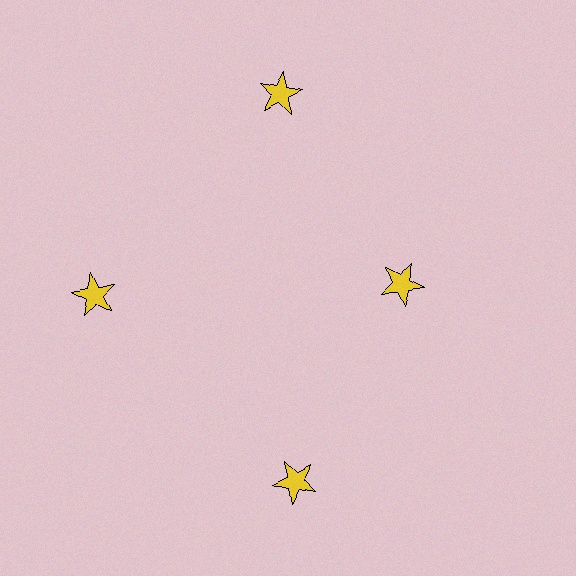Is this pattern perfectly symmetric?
No. The 4 yellow stars are arranged in a ring, but one element near the 3 o'clock position is pulled inward toward the center, breaking the 4-fold rotational symmetry.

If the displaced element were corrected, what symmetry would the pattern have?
It would have 4-fold rotational symmetry — the pattern would map onto itself every 90 degrees.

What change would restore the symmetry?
The symmetry would be restored by moving it outward, back onto the ring so that all 4 stars sit at equal angles and equal distance from the center.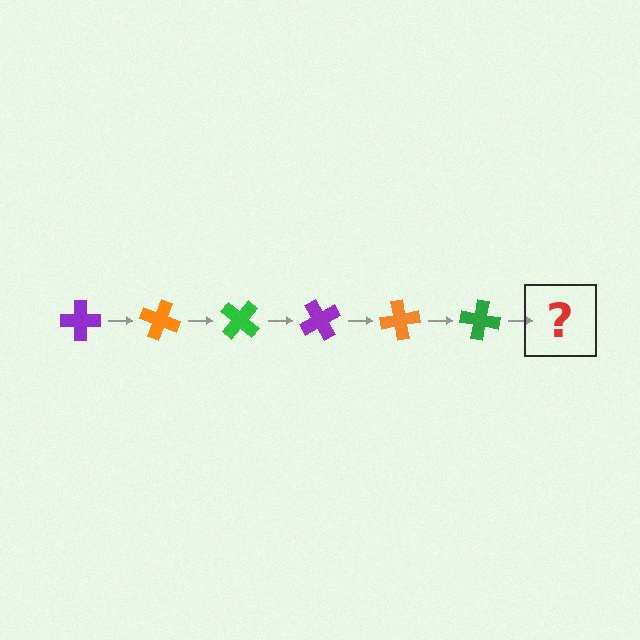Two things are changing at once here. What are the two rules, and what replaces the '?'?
The two rules are that it rotates 20 degrees each step and the color cycles through purple, orange, and green. The '?' should be a purple cross, rotated 120 degrees from the start.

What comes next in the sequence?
The next element should be a purple cross, rotated 120 degrees from the start.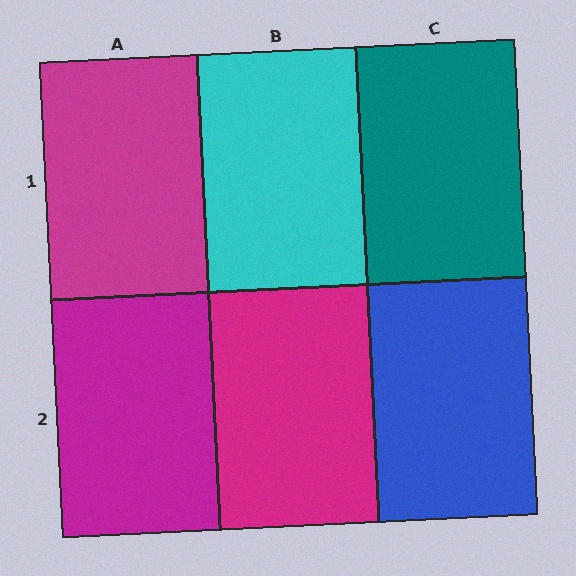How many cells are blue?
1 cell is blue.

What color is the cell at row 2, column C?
Blue.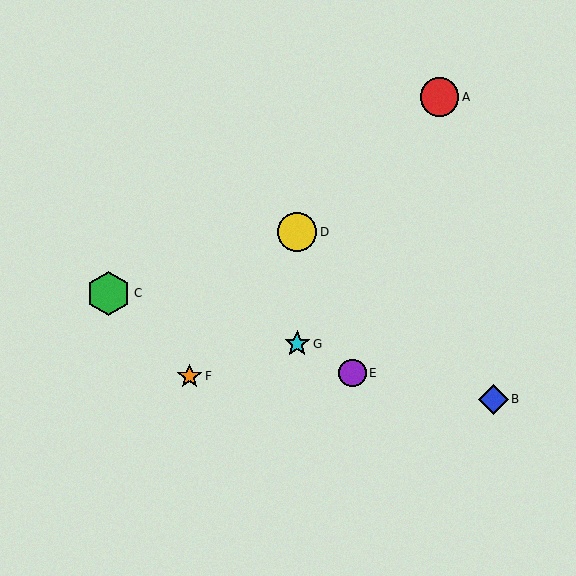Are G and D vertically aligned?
Yes, both are at x≈297.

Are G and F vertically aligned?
No, G is at x≈297 and F is at x≈189.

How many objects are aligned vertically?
2 objects (D, G) are aligned vertically.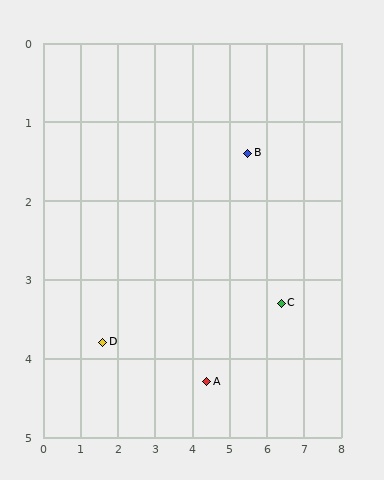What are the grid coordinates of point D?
Point D is at approximately (1.6, 3.8).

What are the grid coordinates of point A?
Point A is at approximately (4.4, 4.3).